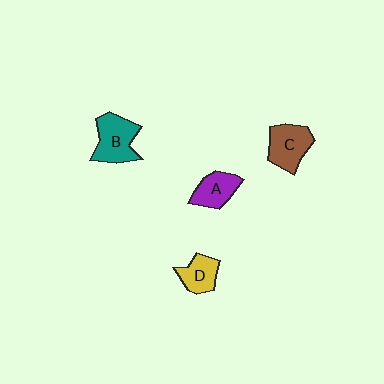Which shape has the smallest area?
Shape D (yellow).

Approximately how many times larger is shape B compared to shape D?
Approximately 1.5 times.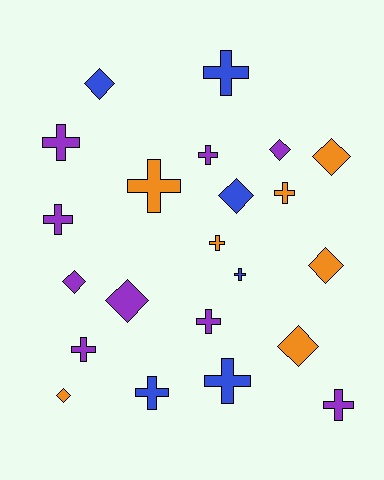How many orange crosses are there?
There are 3 orange crosses.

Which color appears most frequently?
Purple, with 9 objects.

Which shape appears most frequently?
Cross, with 13 objects.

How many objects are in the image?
There are 22 objects.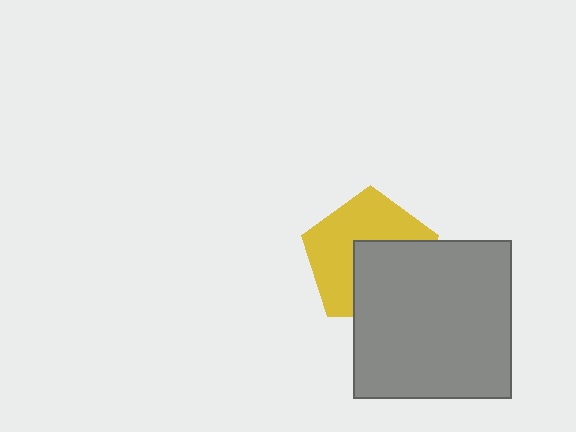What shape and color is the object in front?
The object in front is a gray square.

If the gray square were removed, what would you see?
You would see the complete yellow pentagon.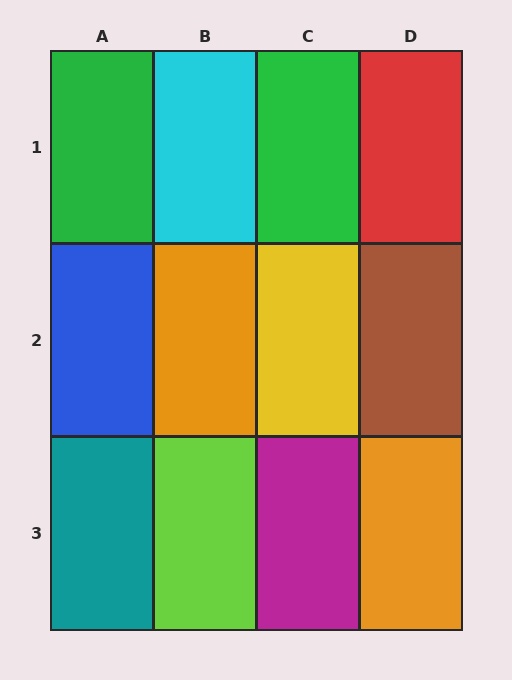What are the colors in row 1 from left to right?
Green, cyan, green, red.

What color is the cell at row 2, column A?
Blue.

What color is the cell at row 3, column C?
Magenta.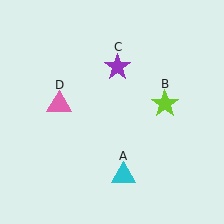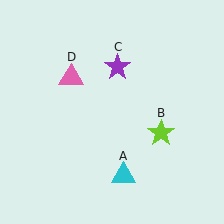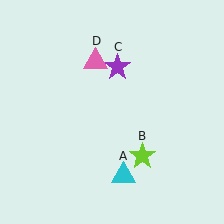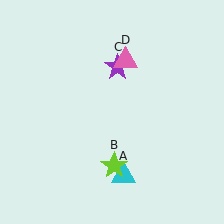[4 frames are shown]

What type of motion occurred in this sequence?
The lime star (object B), pink triangle (object D) rotated clockwise around the center of the scene.